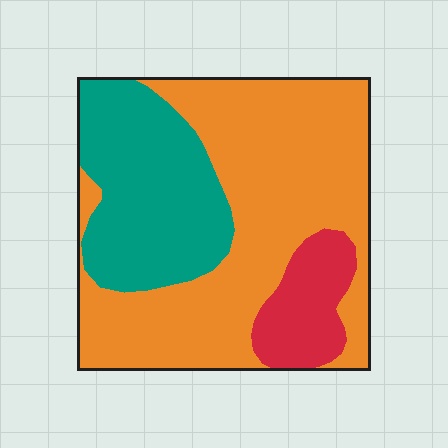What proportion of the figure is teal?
Teal takes up about one third (1/3) of the figure.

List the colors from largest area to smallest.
From largest to smallest: orange, teal, red.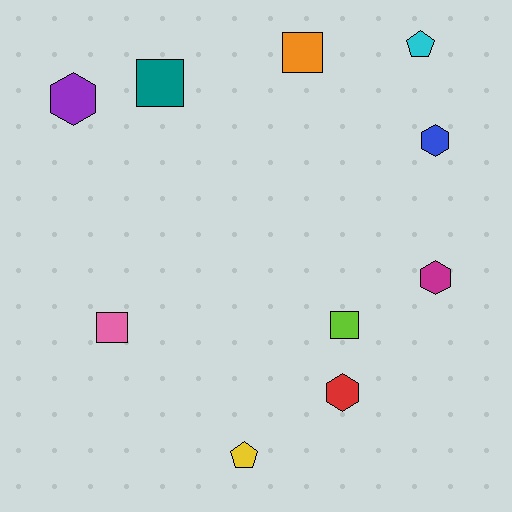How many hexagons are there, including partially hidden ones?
There are 4 hexagons.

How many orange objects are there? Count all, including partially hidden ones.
There is 1 orange object.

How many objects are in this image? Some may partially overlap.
There are 10 objects.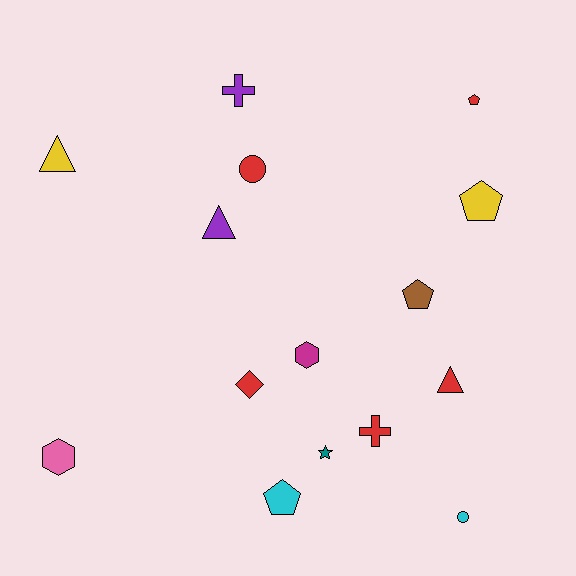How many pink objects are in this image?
There is 1 pink object.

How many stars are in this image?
There is 1 star.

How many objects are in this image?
There are 15 objects.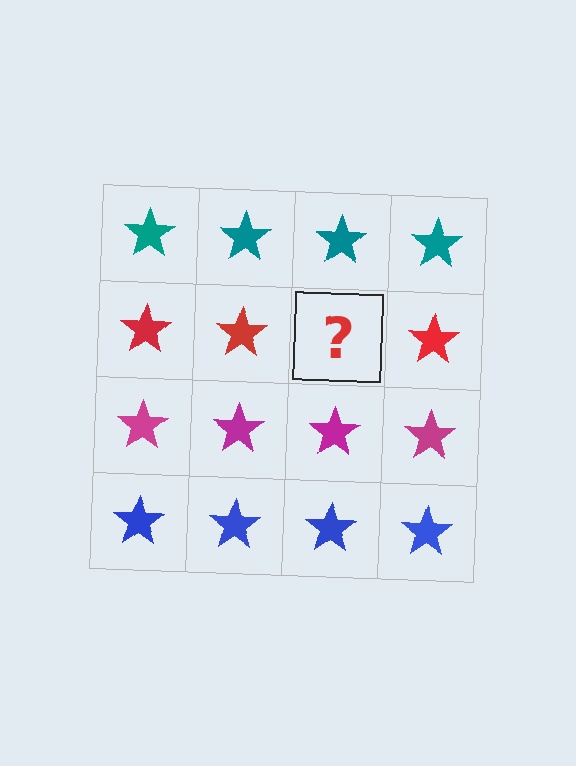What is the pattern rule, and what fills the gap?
The rule is that each row has a consistent color. The gap should be filled with a red star.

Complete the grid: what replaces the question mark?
The question mark should be replaced with a red star.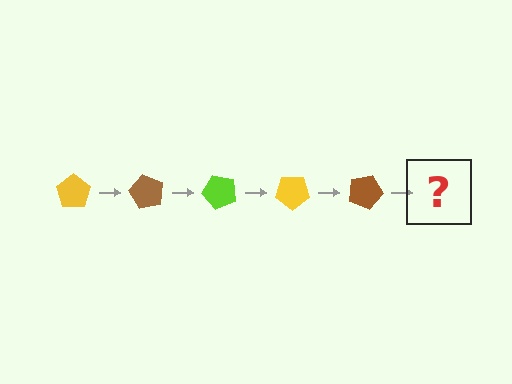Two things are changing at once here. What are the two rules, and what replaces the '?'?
The two rules are that it rotates 60 degrees each step and the color cycles through yellow, brown, and lime. The '?' should be a lime pentagon, rotated 300 degrees from the start.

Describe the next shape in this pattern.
It should be a lime pentagon, rotated 300 degrees from the start.